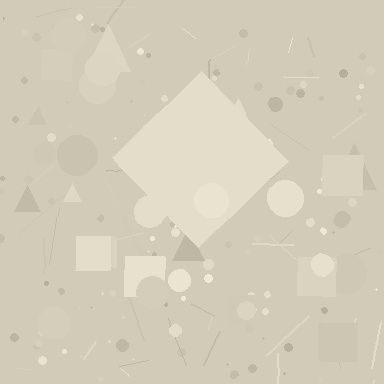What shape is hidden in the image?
A diamond is hidden in the image.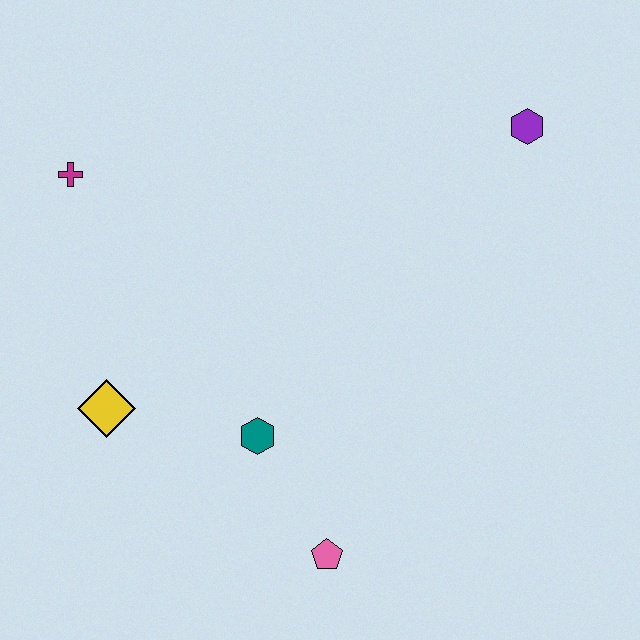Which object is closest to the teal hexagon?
The pink pentagon is closest to the teal hexagon.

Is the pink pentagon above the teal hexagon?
No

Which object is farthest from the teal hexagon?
The purple hexagon is farthest from the teal hexagon.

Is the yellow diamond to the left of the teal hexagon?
Yes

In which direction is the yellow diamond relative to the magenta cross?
The yellow diamond is below the magenta cross.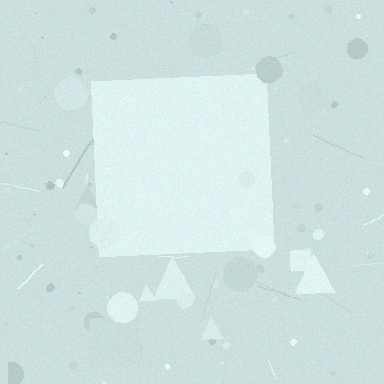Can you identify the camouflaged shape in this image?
The camouflaged shape is a square.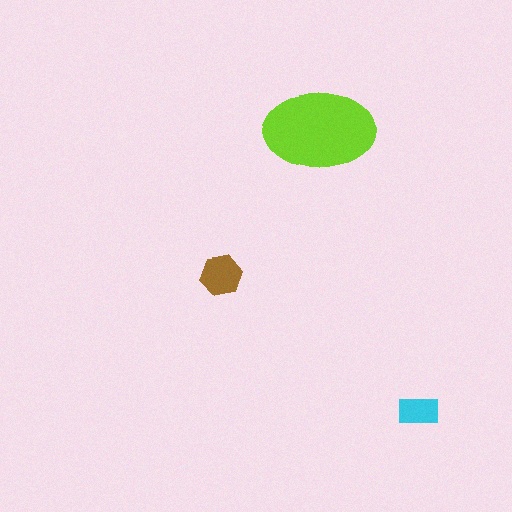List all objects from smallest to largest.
The cyan rectangle, the brown hexagon, the lime ellipse.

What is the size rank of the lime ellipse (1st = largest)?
1st.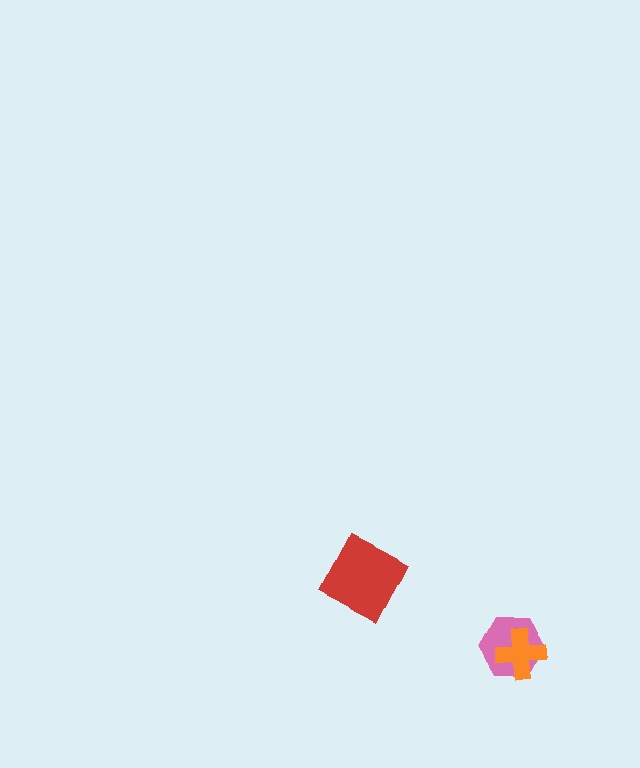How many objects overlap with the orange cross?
1 object overlaps with the orange cross.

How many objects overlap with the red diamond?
0 objects overlap with the red diamond.